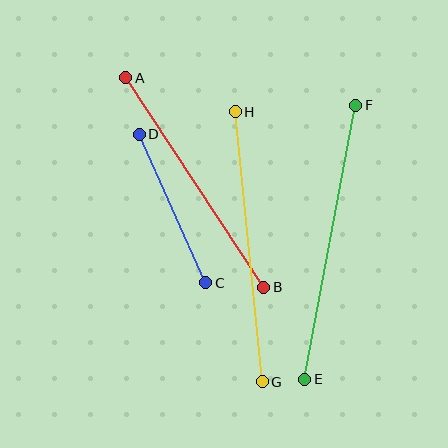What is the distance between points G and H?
The distance is approximately 271 pixels.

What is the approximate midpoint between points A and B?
The midpoint is at approximately (195, 183) pixels.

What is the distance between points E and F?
The distance is approximately 279 pixels.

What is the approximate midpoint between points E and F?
The midpoint is at approximately (330, 242) pixels.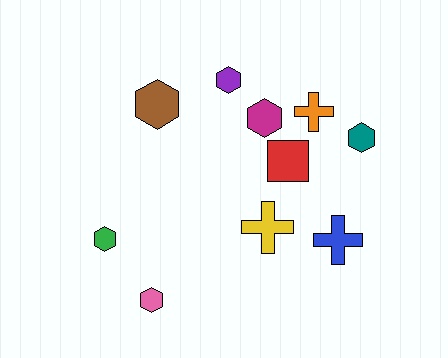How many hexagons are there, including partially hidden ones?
There are 6 hexagons.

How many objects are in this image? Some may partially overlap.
There are 10 objects.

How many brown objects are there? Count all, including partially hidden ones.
There is 1 brown object.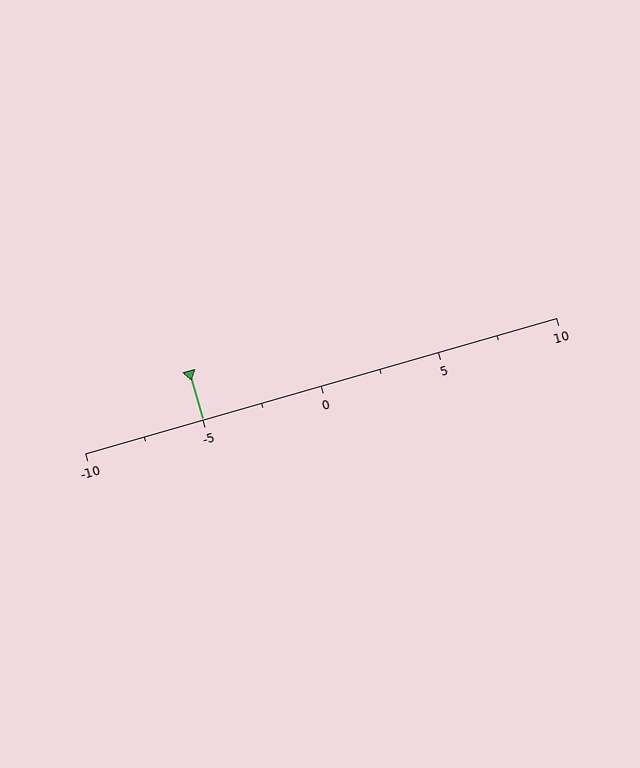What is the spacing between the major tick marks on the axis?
The major ticks are spaced 5 apart.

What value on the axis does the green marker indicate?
The marker indicates approximately -5.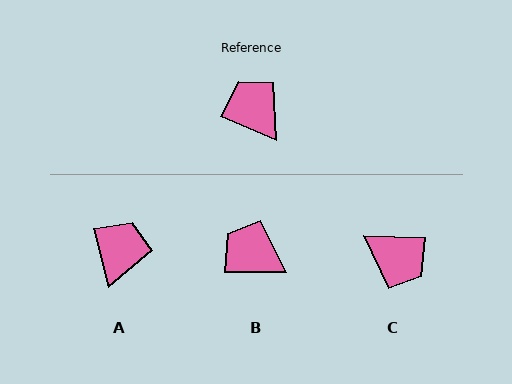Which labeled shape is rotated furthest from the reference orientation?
C, about 158 degrees away.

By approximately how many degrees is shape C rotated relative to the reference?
Approximately 158 degrees clockwise.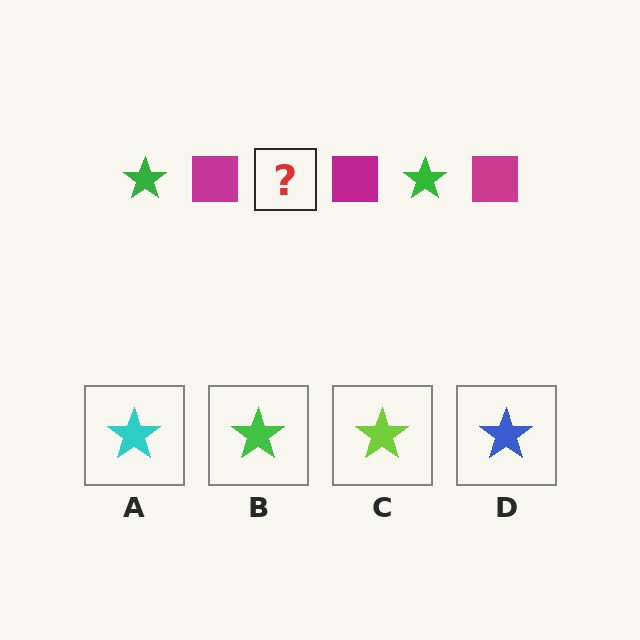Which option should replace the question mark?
Option B.